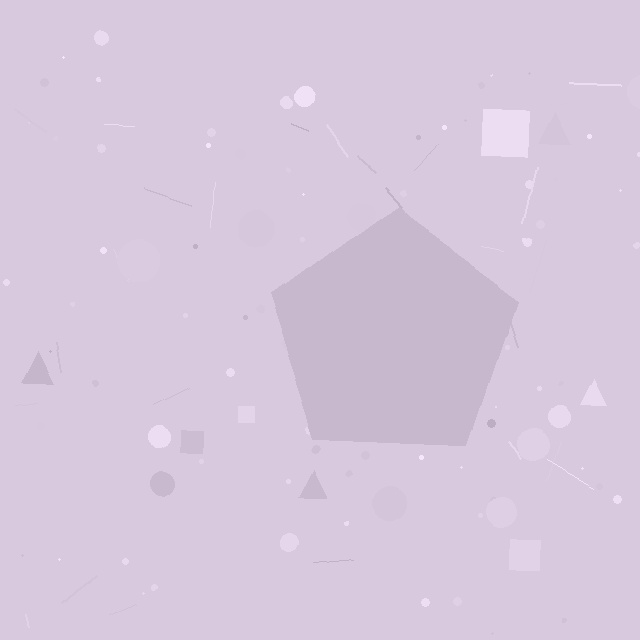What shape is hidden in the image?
A pentagon is hidden in the image.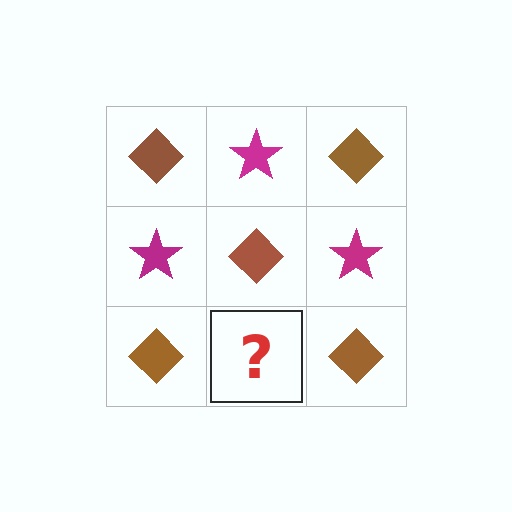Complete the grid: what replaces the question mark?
The question mark should be replaced with a magenta star.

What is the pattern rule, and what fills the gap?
The rule is that it alternates brown diamond and magenta star in a checkerboard pattern. The gap should be filled with a magenta star.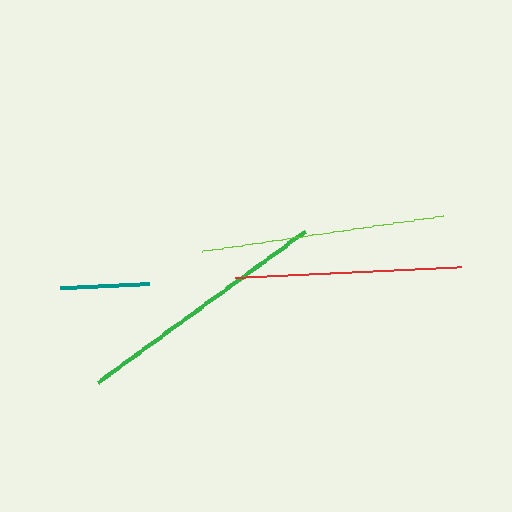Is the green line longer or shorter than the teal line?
The green line is longer than the teal line.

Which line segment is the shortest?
The teal line is the shortest at approximately 89 pixels.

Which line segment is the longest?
The green line is the longest at approximately 256 pixels.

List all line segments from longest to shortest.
From longest to shortest: green, lime, red, teal.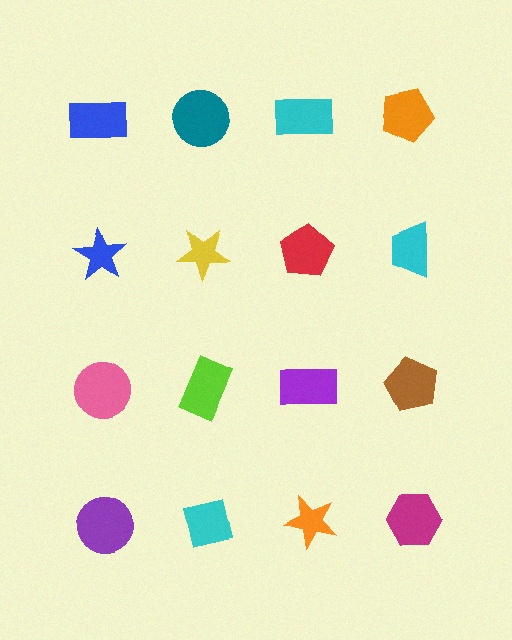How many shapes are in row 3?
4 shapes.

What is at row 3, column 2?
A lime rectangle.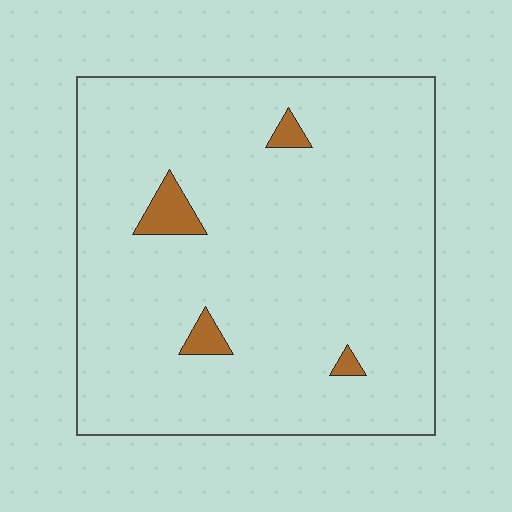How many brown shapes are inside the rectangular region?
4.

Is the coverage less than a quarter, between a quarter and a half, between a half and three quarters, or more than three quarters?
Less than a quarter.